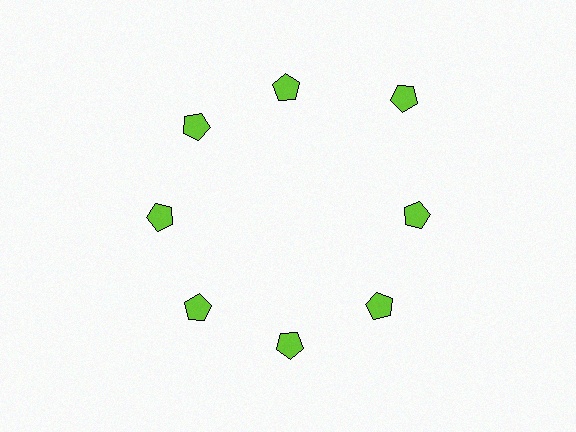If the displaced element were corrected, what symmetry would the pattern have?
It would have 8-fold rotational symmetry — the pattern would map onto itself every 45 degrees.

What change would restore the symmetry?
The symmetry would be restored by moving it inward, back onto the ring so that all 8 pentagons sit at equal angles and equal distance from the center.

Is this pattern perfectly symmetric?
No. The 8 lime pentagons are arranged in a ring, but one element near the 2 o'clock position is pushed outward from the center, breaking the 8-fold rotational symmetry.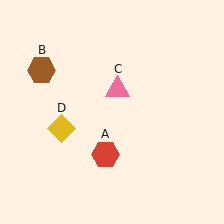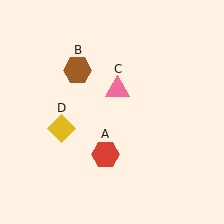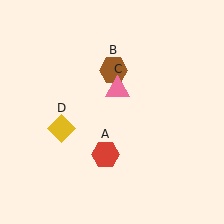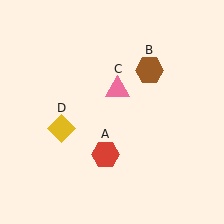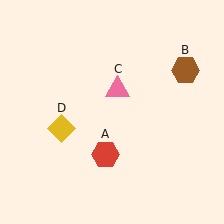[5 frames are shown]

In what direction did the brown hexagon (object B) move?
The brown hexagon (object B) moved right.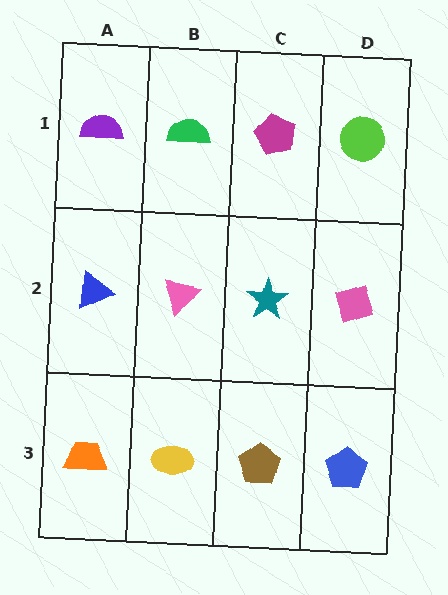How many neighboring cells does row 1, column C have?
3.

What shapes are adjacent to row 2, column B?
A green semicircle (row 1, column B), a yellow ellipse (row 3, column B), a blue triangle (row 2, column A), a teal star (row 2, column C).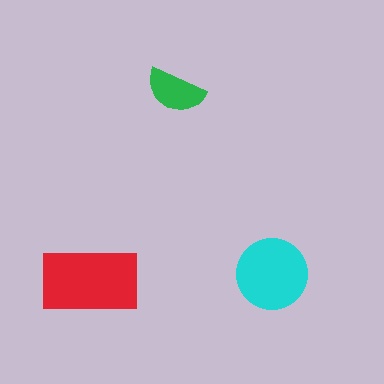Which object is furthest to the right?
The cyan circle is rightmost.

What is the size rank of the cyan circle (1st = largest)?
2nd.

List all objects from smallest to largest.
The green semicircle, the cyan circle, the red rectangle.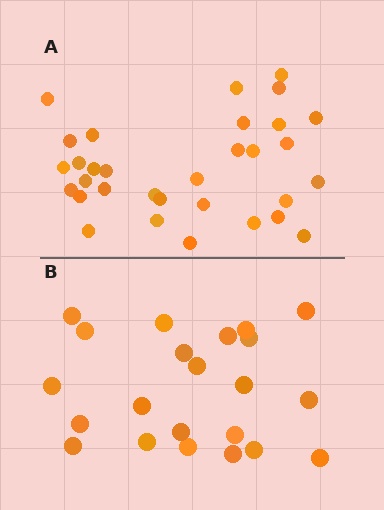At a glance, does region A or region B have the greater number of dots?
Region A (the top region) has more dots.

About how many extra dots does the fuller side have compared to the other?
Region A has roughly 10 or so more dots than region B.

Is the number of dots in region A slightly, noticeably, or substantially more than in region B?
Region A has substantially more. The ratio is roughly 1.5 to 1.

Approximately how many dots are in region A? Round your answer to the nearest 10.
About 30 dots. (The exact count is 32, which rounds to 30.)